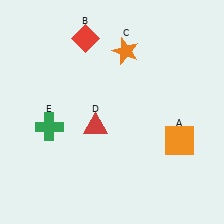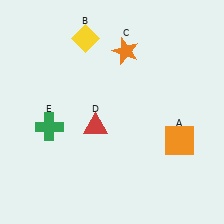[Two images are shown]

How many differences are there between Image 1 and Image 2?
There is 1 difference between the two images.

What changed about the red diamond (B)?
In Image 1, B is red. In Image 2, it changed to yellow.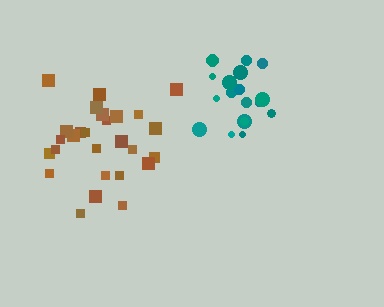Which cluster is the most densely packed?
Teal.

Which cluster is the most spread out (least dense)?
Brown.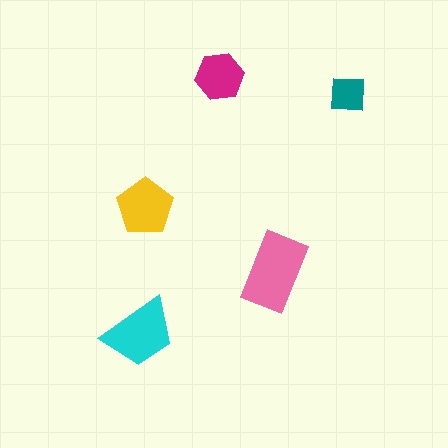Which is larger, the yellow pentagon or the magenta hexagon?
The yellow pentagon.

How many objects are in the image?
There are 5 objects in the image.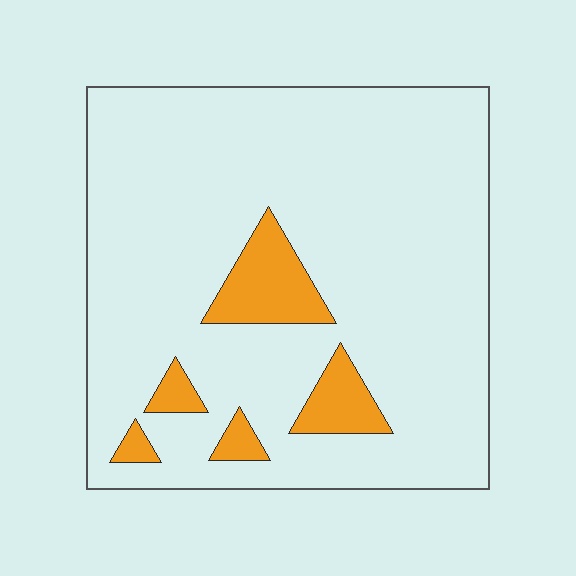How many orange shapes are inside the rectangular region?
5.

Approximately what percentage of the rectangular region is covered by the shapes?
Approximately 10%.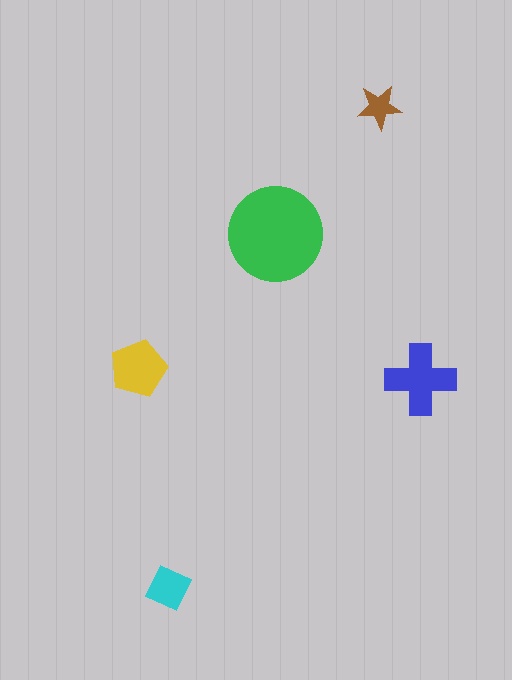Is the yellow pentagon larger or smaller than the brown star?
Larger.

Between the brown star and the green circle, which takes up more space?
The green circle.